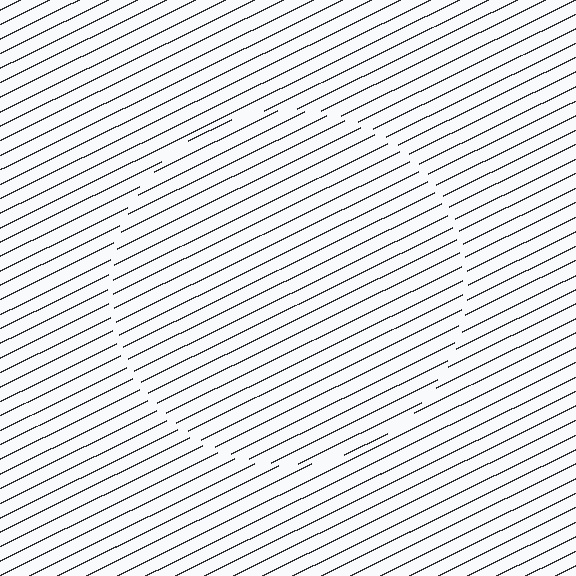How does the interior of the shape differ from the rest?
The interior of the shape contains the same grating, shifted by half a period — the contour is defined by the phase discontinuity where line-ends from the inner and outer gratings abut.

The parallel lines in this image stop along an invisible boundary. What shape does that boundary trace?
An illusory circle. The interior of the shape contains the same grating, shifted by half a period — the contour is defined by the phase discontinuity where line-ends from the inner and outer gratings abut.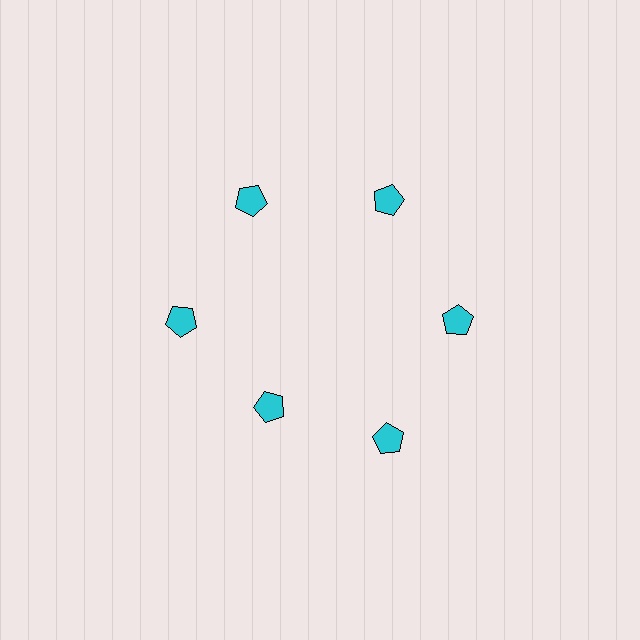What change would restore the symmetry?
The symmetry would be restored by moving it outward, back onto the ring so that all 6 pentagons sit at equal angles and equal distance from the center.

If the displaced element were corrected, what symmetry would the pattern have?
It would have 6-fold rotational symmetry — the pattern would map onto itself every 60 degrees.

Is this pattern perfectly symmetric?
No. The 6 cyan pentagons are arranged in a ring, but one element near the 7 o'clock position is pulled inward toward the center, breaking the 6-fold rotational symmetry.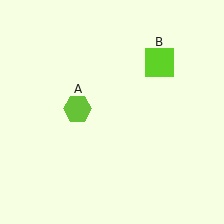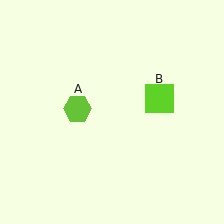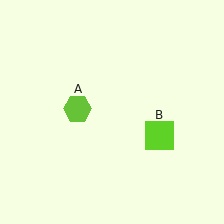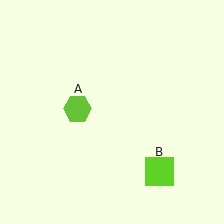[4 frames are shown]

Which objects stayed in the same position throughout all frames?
Lime hexagon (object A) remained stationary.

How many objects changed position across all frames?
1 object changed position: lime square (object B).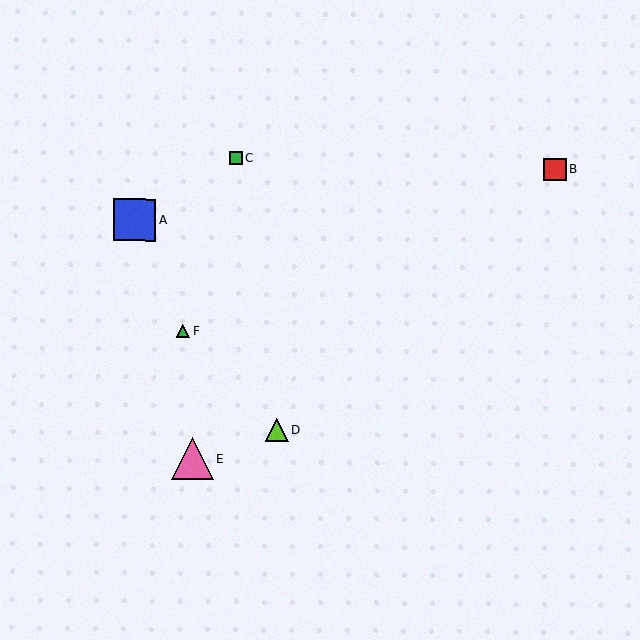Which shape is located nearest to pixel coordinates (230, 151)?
The green square (labeled C) at (236, 158) is nearest to that location.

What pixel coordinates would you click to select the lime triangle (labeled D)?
Click at (277, 430) to select the lime triangle D.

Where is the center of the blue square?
The center of the blue square is at (134, 220).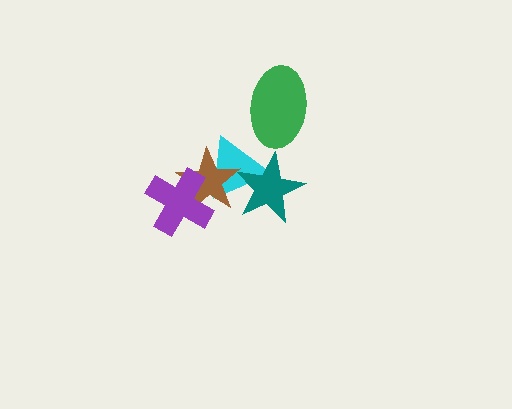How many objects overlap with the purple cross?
1 object overlaps with the purple cross.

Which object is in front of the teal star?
The brown star is in front of the teal star.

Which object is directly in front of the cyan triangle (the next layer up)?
The teal star is directly in front of the cyan triangle.